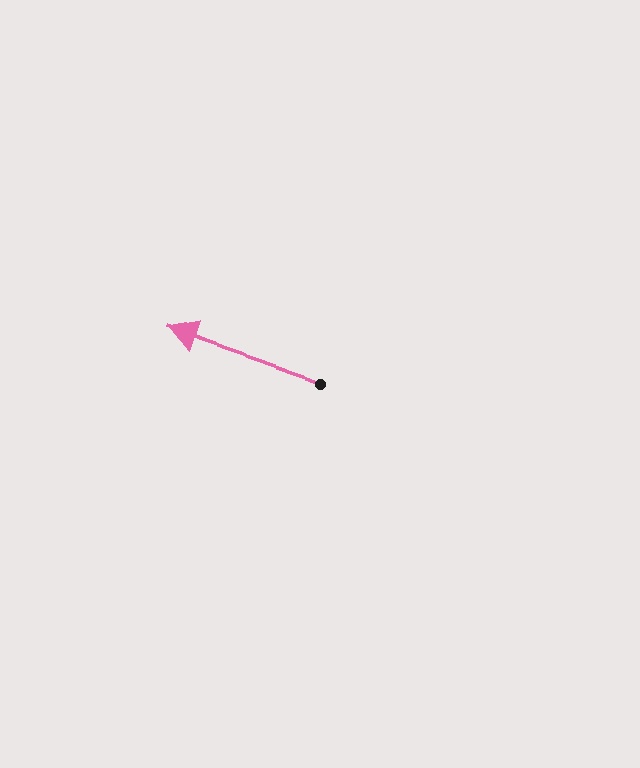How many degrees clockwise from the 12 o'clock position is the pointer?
Approximately 289 degrees.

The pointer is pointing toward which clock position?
Roughly 10 o'clock.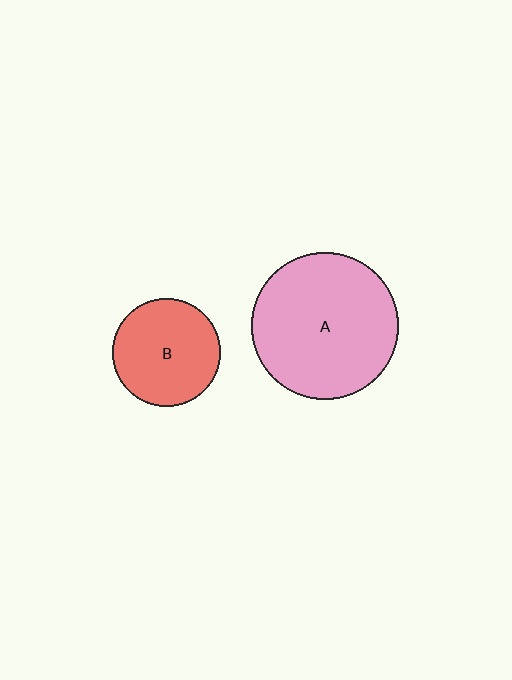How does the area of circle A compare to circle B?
Approximately 1.9 times.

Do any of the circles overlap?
No, none of the circles overlap.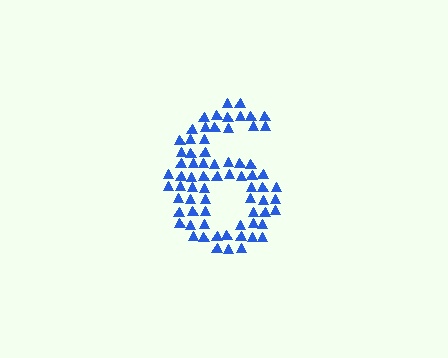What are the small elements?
The small elements are triangles.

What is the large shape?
The large shape is the digit 6.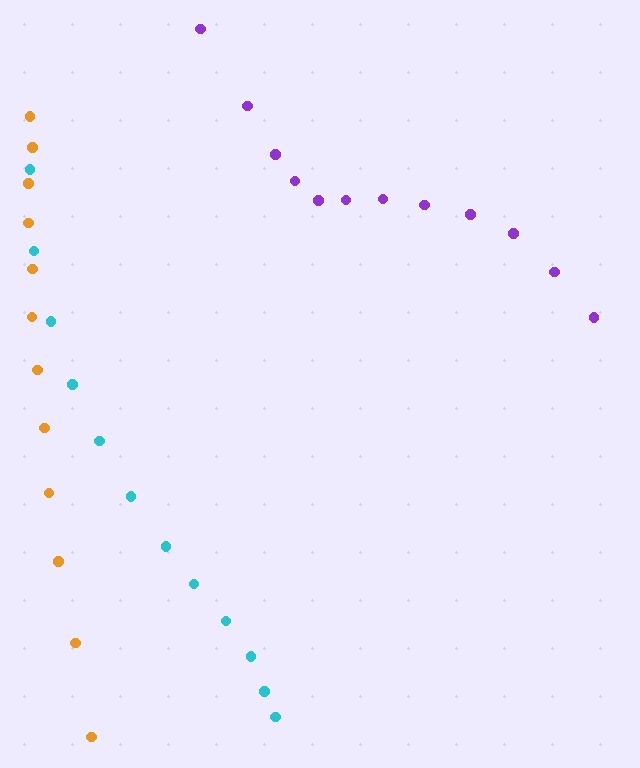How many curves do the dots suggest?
There are 3 distinct paths.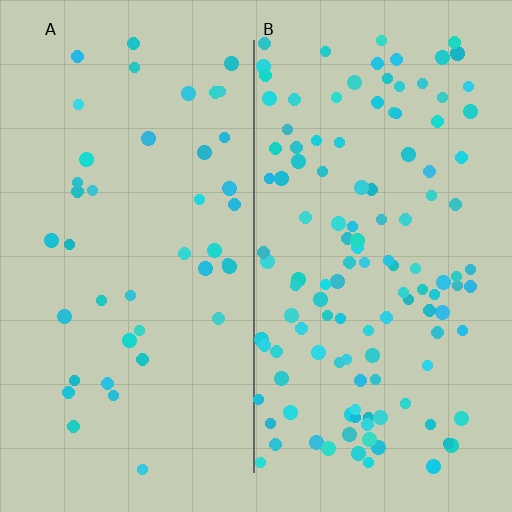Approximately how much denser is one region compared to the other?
Approximately 2.9× — region B over region A.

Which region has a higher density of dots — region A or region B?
B (the right).